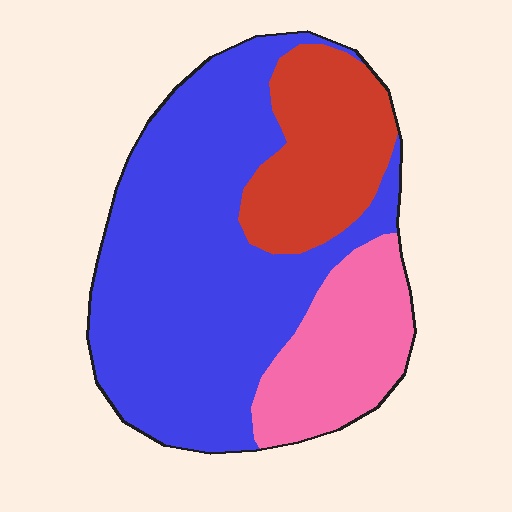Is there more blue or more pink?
Blue.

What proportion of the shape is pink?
Pink takes up about one fifth (1/5) of the shape.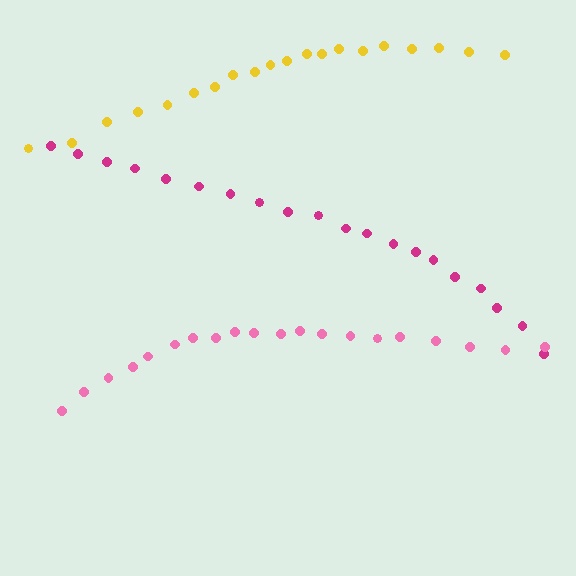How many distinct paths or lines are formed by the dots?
There are 3 distinct paths.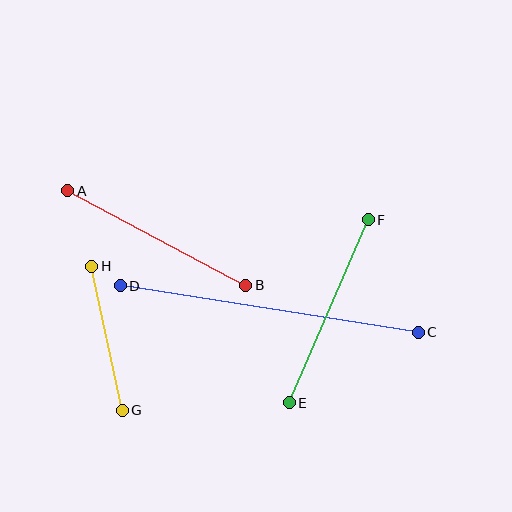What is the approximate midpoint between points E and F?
The midpoint is at approximately (329, 311) pixels.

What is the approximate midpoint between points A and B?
The midpoint is at approximately (157, 238) pixels.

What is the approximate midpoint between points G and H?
The midpoint is at approximately (107, 338) pixels.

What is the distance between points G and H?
The distance is approximately 147 pixels.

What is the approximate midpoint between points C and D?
The midpoint is at approximately (269, 309) pixels.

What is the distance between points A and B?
The distance is approximately 201 pixels.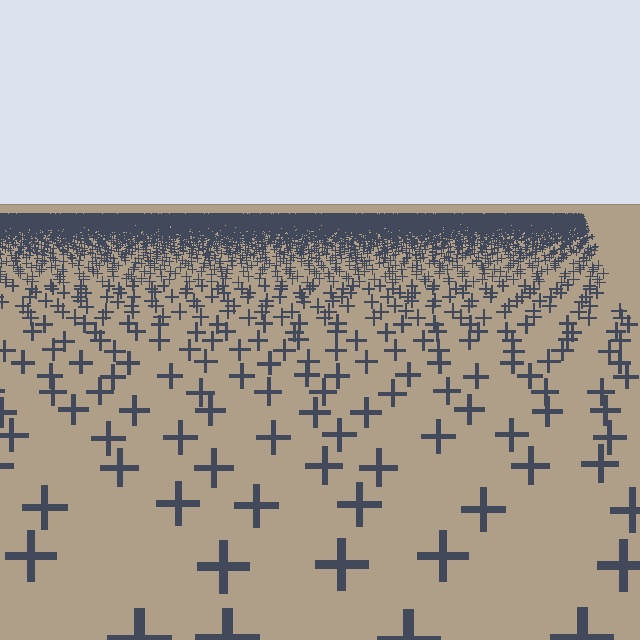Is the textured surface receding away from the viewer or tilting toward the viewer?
The surface is receding away from the viewer. Texture elements get smaller and denser toward the top.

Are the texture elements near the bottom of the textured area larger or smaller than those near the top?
Larger. Near the bottom, elements are closer to the viewer and appear at a bigger on-screen size.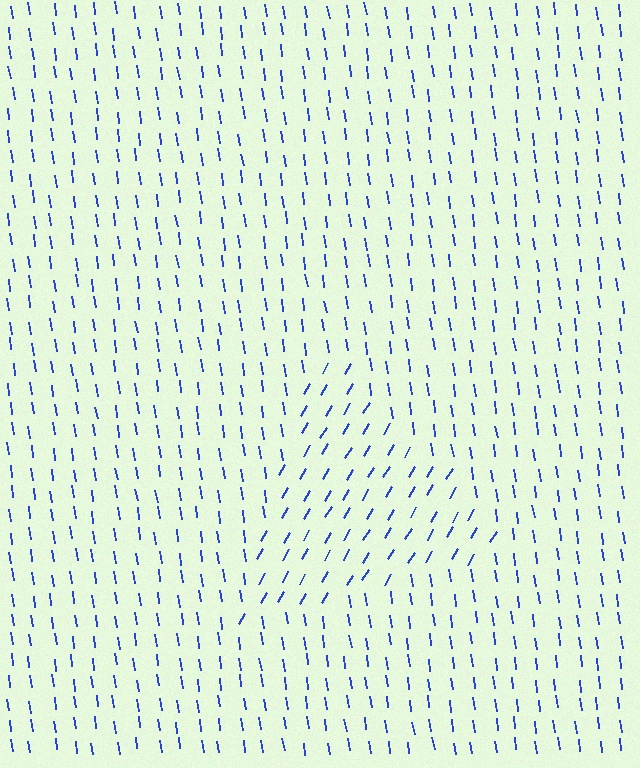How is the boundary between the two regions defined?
The boundary is defined purely by a change in line orientation (approximately 38 degrees difference). All lines are the same color and thickness.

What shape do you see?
I see a triangle.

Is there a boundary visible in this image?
Yes, there is a texture boundary formed by a change in line orientation.